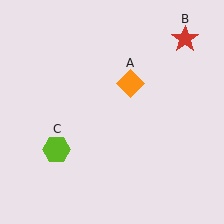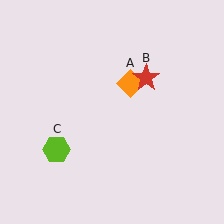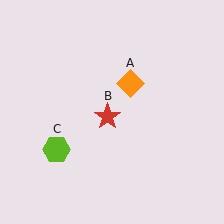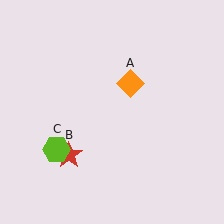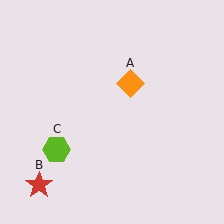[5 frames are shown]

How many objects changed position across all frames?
1 object changed position: red star (object B).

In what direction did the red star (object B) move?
The red star (object B) moved down and to the left.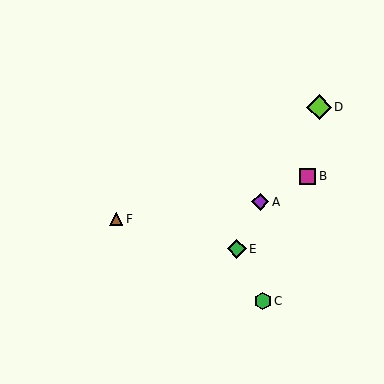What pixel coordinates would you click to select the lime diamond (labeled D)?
Click at (319, 107) to select the lime diamond D.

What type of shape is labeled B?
Shape B is a magenta square.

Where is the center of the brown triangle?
The center of the brown triangle is at (116, 219).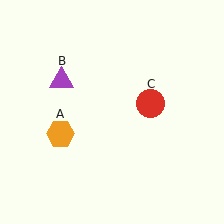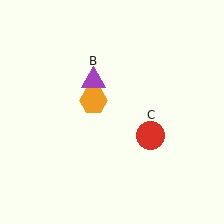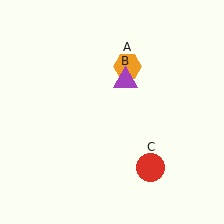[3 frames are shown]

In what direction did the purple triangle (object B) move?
The purple triangle (object B) moved right.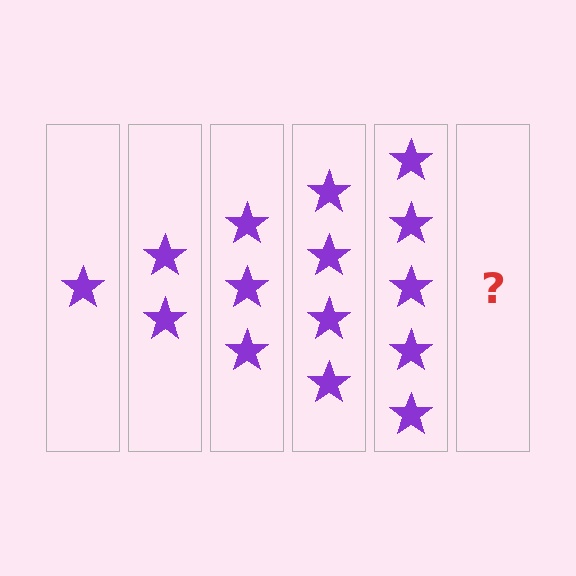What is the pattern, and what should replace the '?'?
The pattern is that each step adds one more star. The '?' should be 6 stars.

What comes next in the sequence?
The next element should be 6 stars.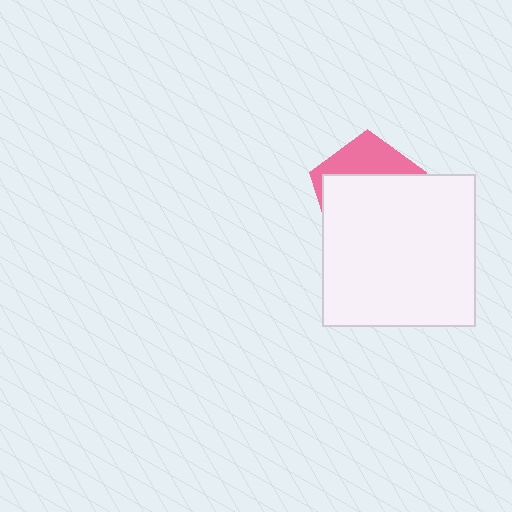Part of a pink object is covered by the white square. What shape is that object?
It is a pentagon.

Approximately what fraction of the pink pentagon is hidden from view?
Roughly 68% of the pink pentagon is hidden behind the white square.